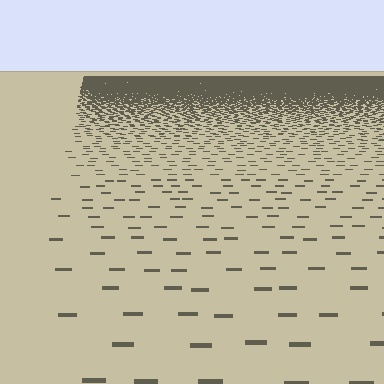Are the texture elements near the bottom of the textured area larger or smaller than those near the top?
Larger. Near the bottom, elements are closer to the viewer and appear at a bigger on-screen size.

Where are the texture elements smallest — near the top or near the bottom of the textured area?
Near the top.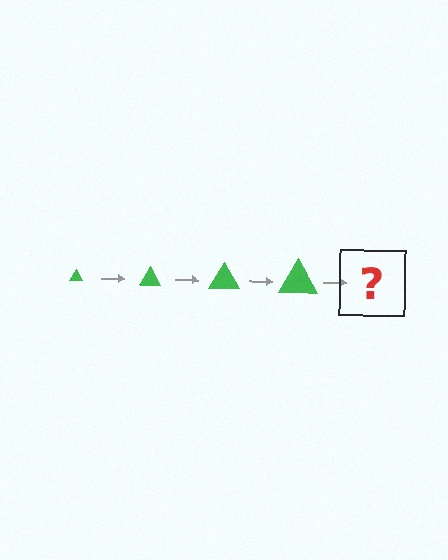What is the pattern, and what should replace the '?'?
The pattern is that the triangle gets progressively larger each step. The '?' should be a green triangle, larger than the previous one.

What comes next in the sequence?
The next element should be a green triangle, larger than the previous one.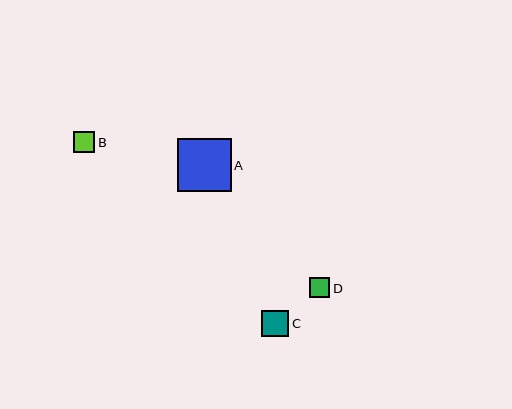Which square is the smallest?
Square D is the smallest with a size of approximately 20 pixels.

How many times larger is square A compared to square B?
Square A is approximately 2.5 times the size of square B.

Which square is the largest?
Square A is the largest with a size of approximately 53 pixels.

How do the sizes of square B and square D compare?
Square B and square D are approximately the same size.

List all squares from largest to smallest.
From largest to smallest: A, C, B, D.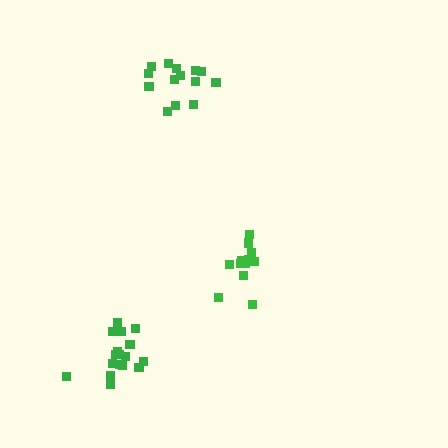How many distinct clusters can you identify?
There are 3 distinct clusters.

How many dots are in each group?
Group 1: 13 dots, Group 2: 17 dots, Group 3: 14 dots (44 total).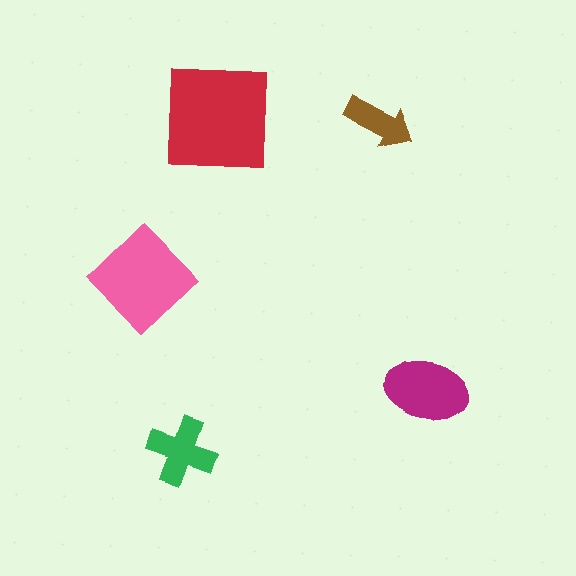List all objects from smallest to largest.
The brown arrow, the green cross, the magenta ellipse, the pink diamond, the red square.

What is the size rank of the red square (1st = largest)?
1st.